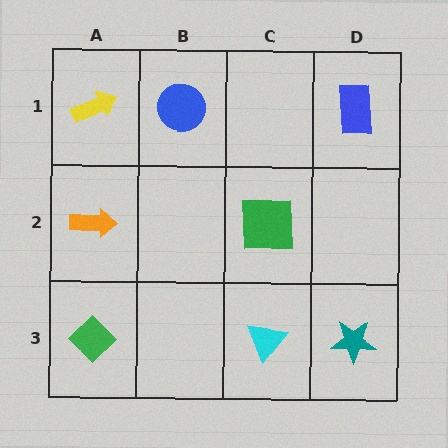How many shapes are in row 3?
3 shapes.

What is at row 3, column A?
A green diamond.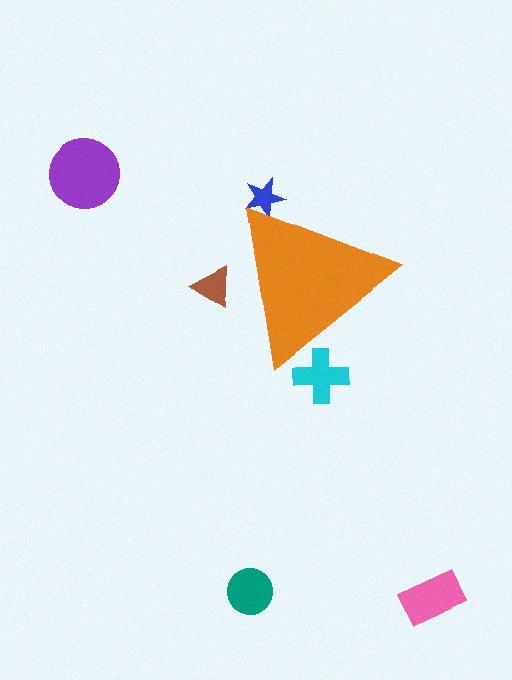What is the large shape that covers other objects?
An orange triangle.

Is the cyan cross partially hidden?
Yes, the cyan cross is partially hidden behind the orange triangle.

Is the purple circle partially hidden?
No, the purple circle is fully visible.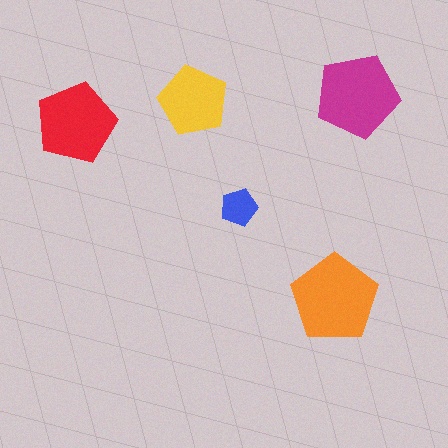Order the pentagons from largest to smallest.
the orange one, the magenta one, the red one, the yellow one, the blue one.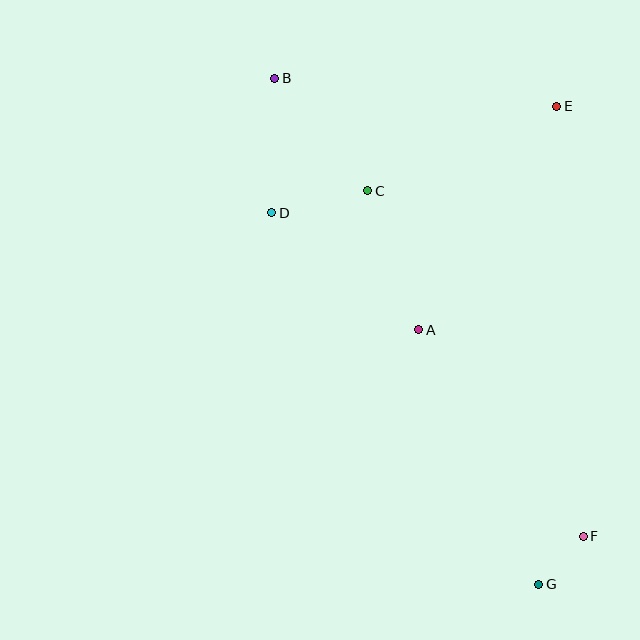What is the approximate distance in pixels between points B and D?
The distance between B and D is approximately 135 pixels.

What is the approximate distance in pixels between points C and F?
The distance between C and F is approximately 407 pixels.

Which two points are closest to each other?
Points F and G are closest to each other.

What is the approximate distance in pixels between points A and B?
The distance between A and B is approximately 290 pixels.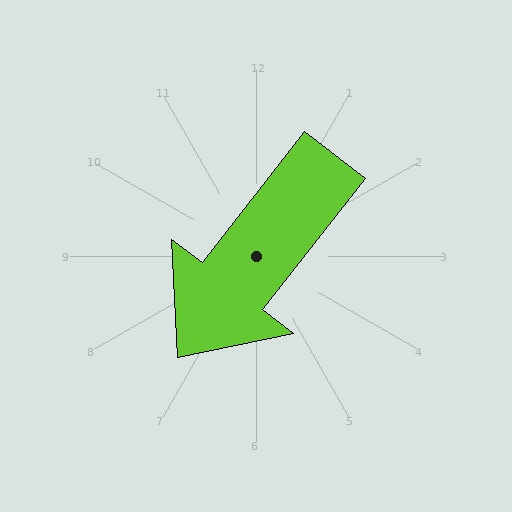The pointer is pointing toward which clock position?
Roughly 7 o'clock.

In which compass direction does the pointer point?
Southwest.